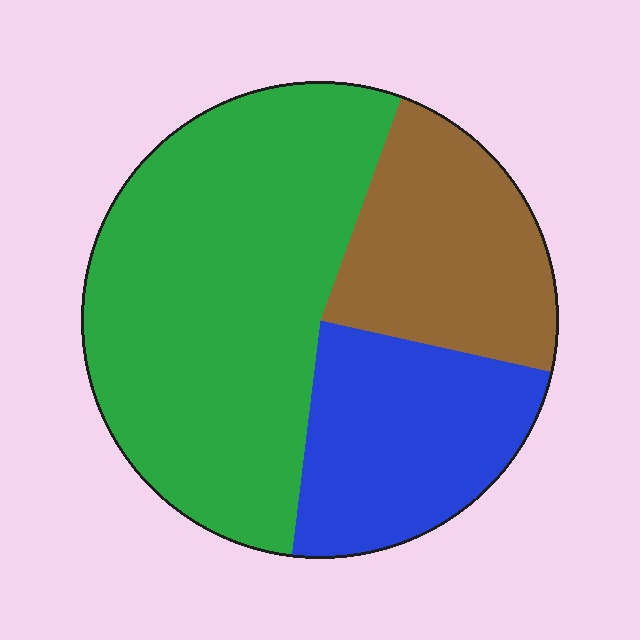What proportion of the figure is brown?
Brown takes up about one quarter (1/4) of the figure.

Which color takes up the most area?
Green, at roughly 55%.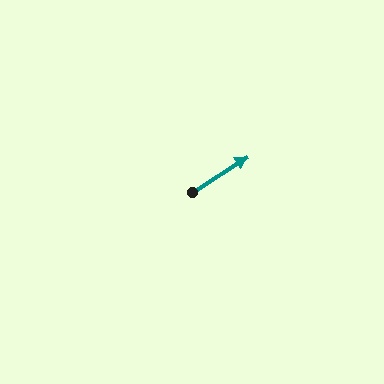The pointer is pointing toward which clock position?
Roughly 2 o'clock.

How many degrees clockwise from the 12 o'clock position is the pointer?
Approximately 57 degrees.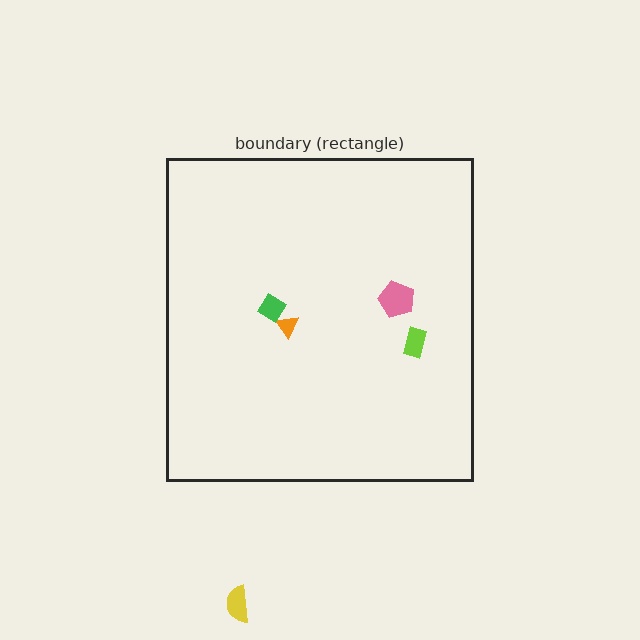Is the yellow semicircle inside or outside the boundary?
Outside.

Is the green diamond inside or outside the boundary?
Inside.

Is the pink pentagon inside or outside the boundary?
Inside.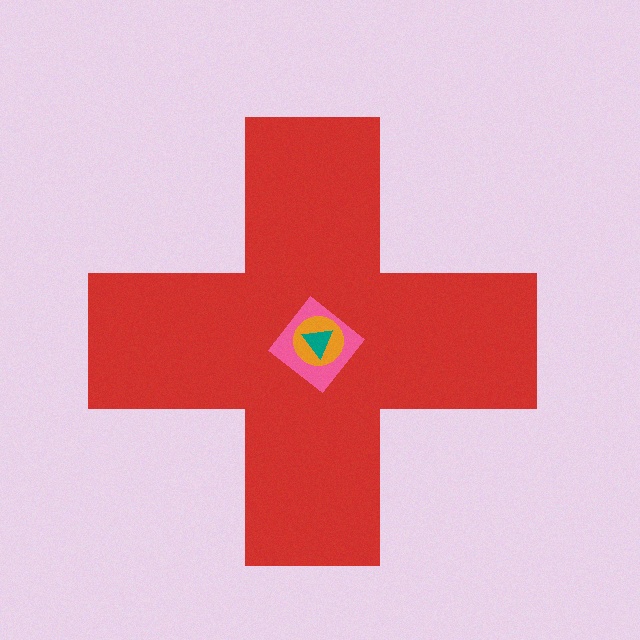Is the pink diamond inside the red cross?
Yes.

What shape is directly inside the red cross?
The pink diamond.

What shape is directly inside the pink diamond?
The orange circle.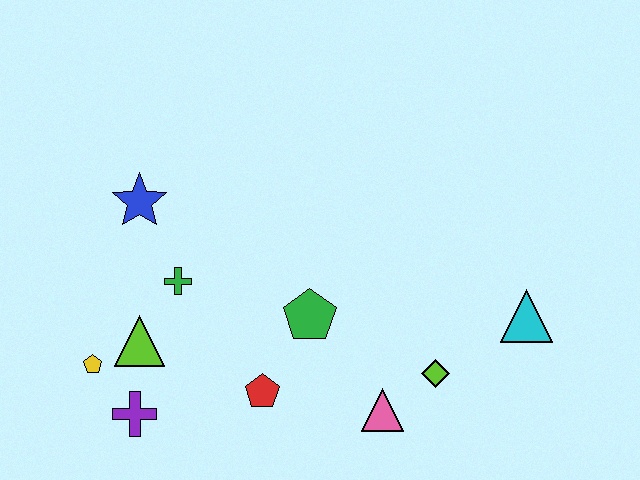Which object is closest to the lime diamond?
The pink triangle is closest to the lime diamond.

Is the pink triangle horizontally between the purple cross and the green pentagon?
No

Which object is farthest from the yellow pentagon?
The cyan triangle is farthest from the yellow pentagon.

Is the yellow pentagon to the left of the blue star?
Yes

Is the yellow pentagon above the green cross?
No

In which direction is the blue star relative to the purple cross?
The blue star is above the purple cross.